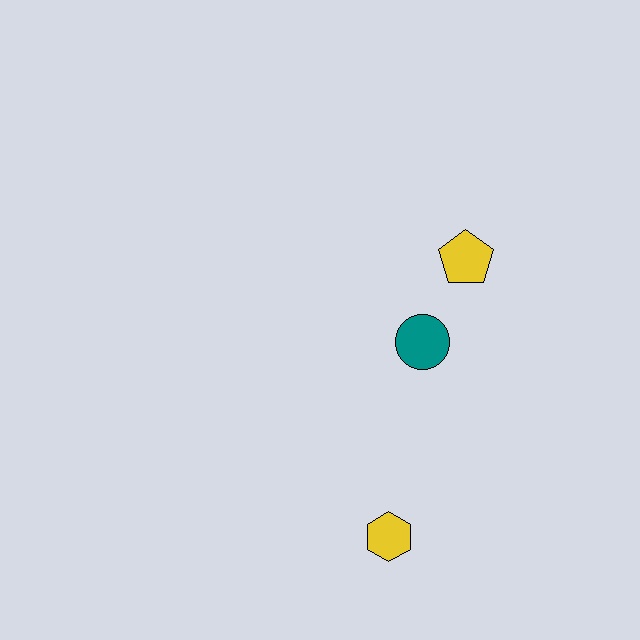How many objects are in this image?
There are 3 objects.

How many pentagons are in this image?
There is 1 pentagon.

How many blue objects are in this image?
There are no blue objects.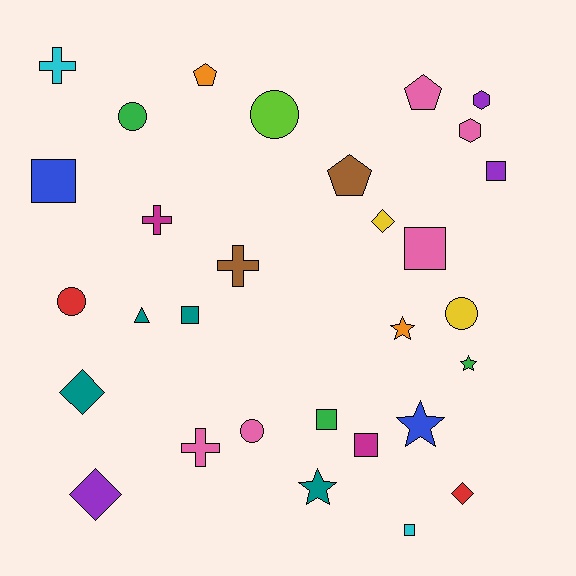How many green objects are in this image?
There are 3 green objects.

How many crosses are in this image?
There are 4 crosses.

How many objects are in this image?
There are 30 objects.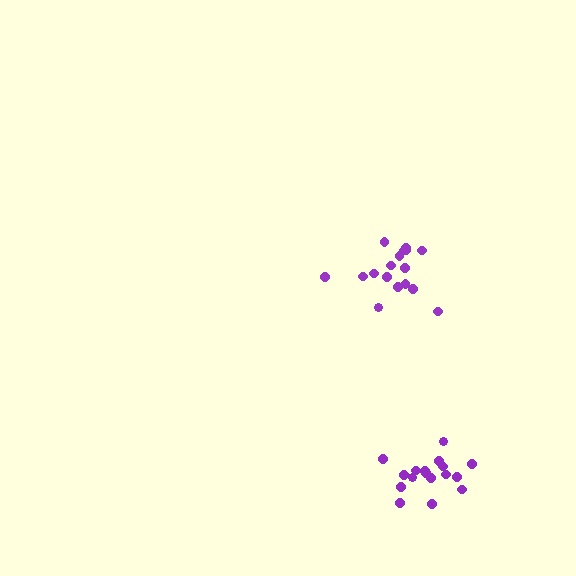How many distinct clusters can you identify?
There are 2 distinct clusters.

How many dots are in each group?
Group 1: 17 dots, Group 2: 17 dots (34 total).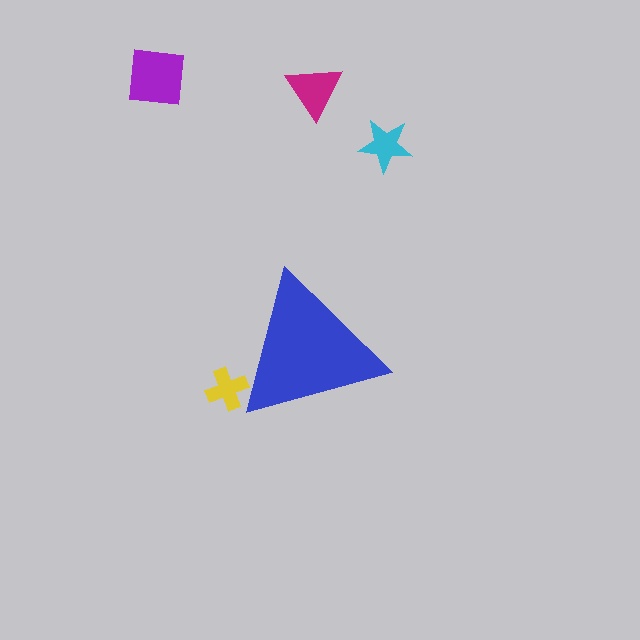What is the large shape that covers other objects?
A blue triangle.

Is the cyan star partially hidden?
No, the cyan star is fully visible.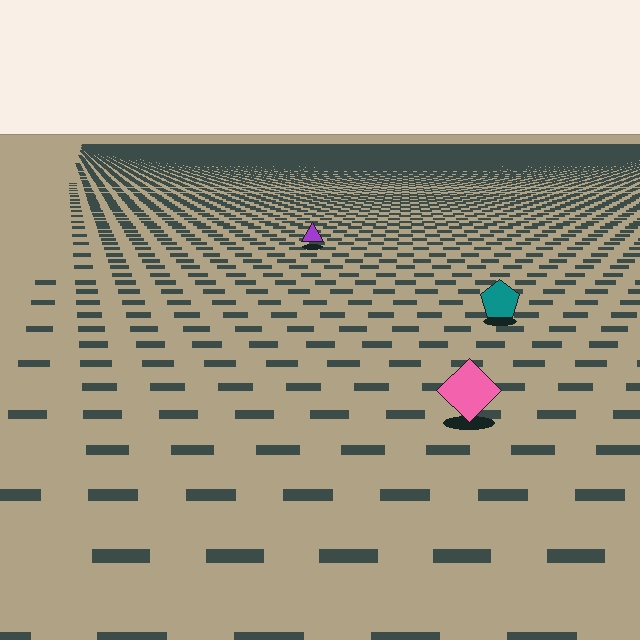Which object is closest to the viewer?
The pink diamond is closest. The texture marks near it are larger and more spread out.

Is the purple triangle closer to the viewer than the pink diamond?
No. The pink diamond is closer — you can tell from the texture gradient: the ground texture is coarser near it.